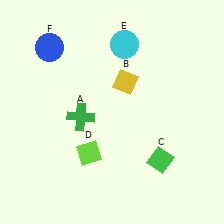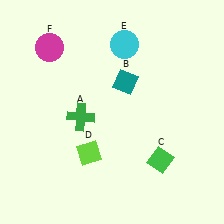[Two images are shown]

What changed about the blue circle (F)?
In Image 1, F is blue. In Image 2, it changed to magenta.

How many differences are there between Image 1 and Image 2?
There are 2 differences between the two images.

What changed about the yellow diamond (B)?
In Image 1, B is yellow. In Image 2, it changed to teal.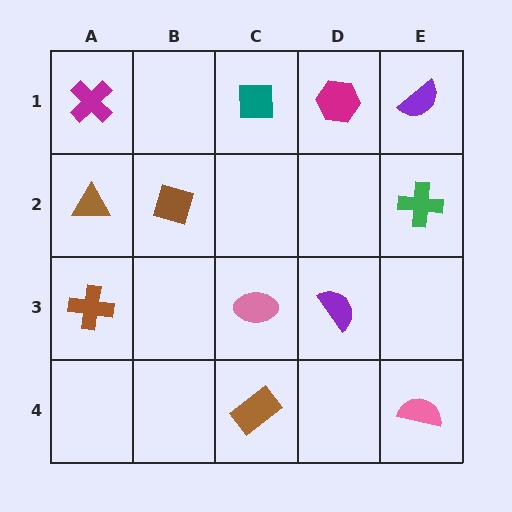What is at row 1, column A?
A magenta cross.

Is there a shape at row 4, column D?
No, that cell is empty.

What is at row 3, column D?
A purple semicircle.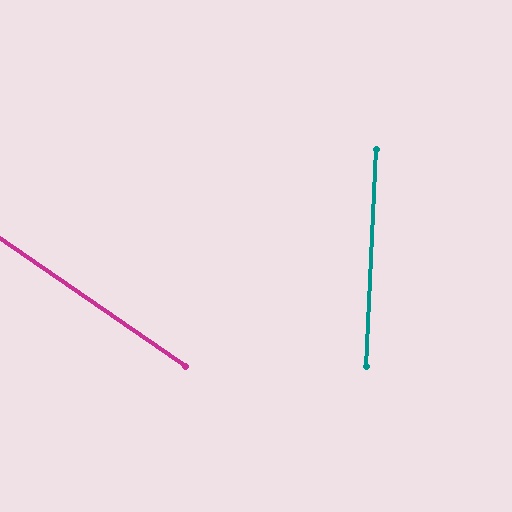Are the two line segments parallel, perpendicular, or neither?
Neither parallel nor perpendicular — they differ by about 58°.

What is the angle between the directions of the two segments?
Approximately 58 degrees.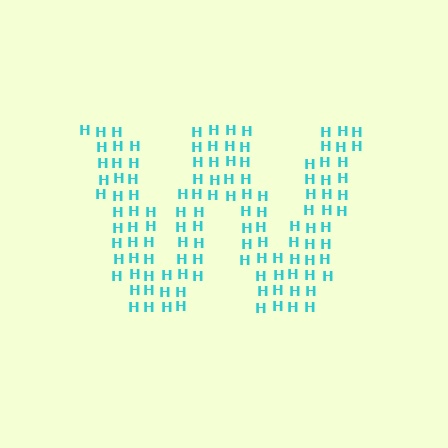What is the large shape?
The large shape is the letter W.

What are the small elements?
The small elements are letter H's.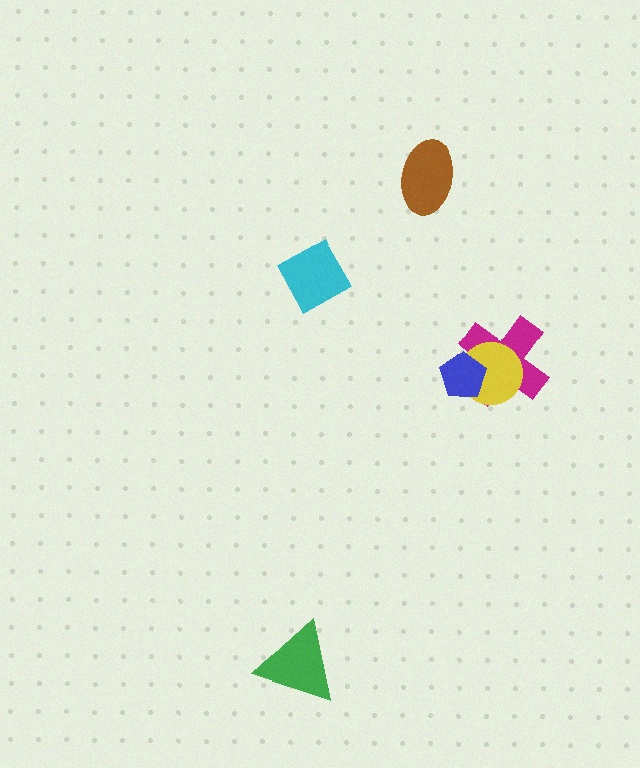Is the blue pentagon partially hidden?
No, no other shape covers it.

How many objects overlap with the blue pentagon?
2 objects overlap with the blue pentagon.